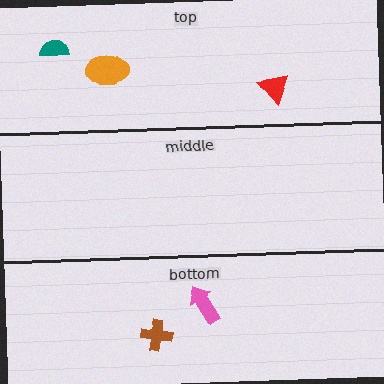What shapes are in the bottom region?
The pink arrow, the brown cross.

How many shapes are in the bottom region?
2.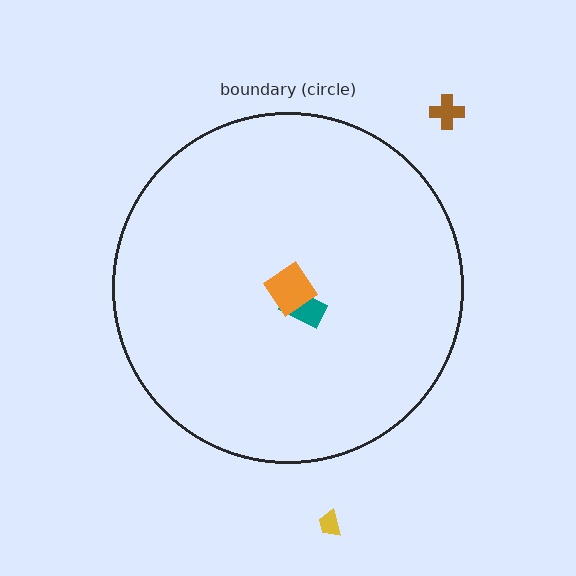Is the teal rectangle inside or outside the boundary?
Inside.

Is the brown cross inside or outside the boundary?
Outside.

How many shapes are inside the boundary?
2 inside, 2 outside.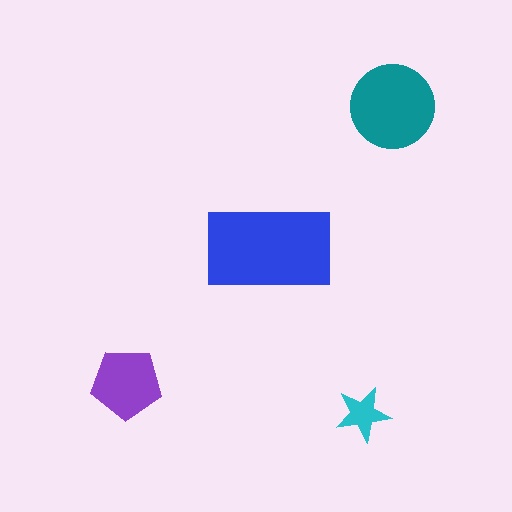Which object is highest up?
The teal circle is topmost.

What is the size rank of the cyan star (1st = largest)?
4th.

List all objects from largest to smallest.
The blue rectangle, the teal circle, the purple pentagon, the cyan star.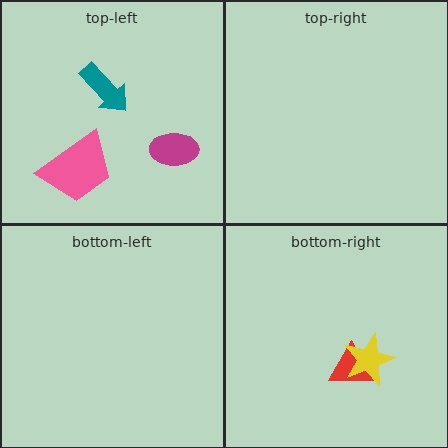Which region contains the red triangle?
The bottom-right region.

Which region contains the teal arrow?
The top-left region.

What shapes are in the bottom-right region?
The red triangle, the yellow star.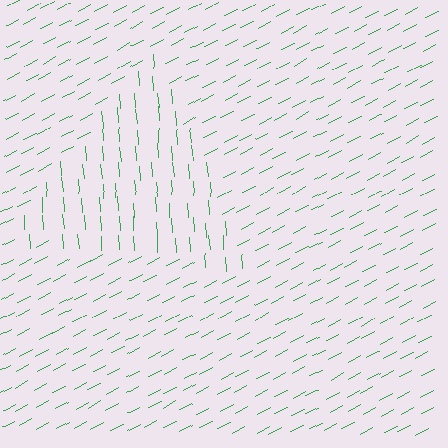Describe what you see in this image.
The image is filled with small green line segments. A triangle region in the image has lines oriented differently from the surrounding lines, creating a visible texture boundary.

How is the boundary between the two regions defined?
The boundary is defined purely by a change in line orientation (approximately 67 degrees difference). All lines are the same color and thickness.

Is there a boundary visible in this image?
Yes, there is a texture boundary formed by a change in line orientation.